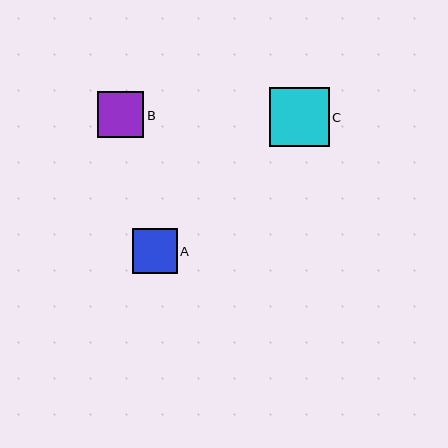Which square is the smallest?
Square A is the smallest with a size of approximately 45 pixels.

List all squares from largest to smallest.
From largest to smallest: C, B, A.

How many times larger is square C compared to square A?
Square C is approximately 1.3 times the size of square A.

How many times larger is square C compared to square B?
Square C is approximately 1.3 times the size of square B.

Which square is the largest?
Square C is the largest with a size of approximately 59 pixels.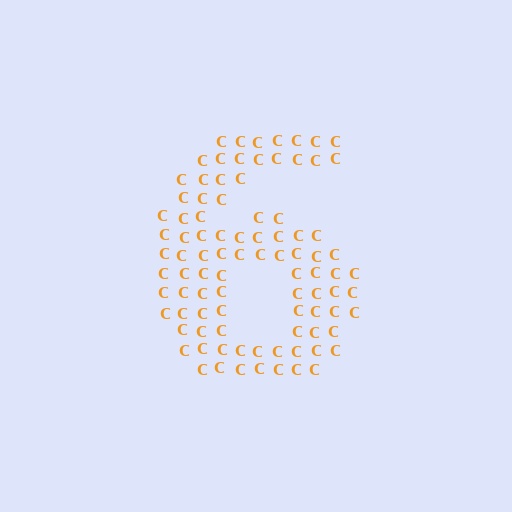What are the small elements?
The small elements are letter C's.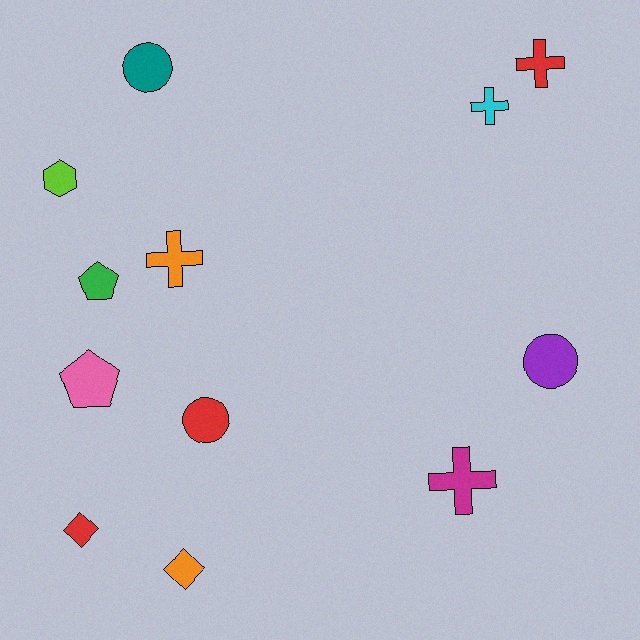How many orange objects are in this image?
There are 2 orange objects.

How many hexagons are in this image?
There is 1 hexagon.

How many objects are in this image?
There are 12 objects.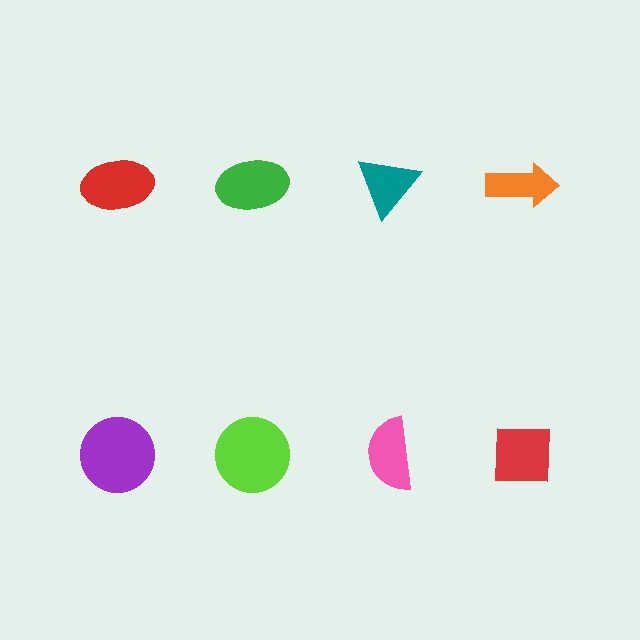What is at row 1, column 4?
An orange arrow.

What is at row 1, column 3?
A teal triangle.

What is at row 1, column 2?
A green ellipse.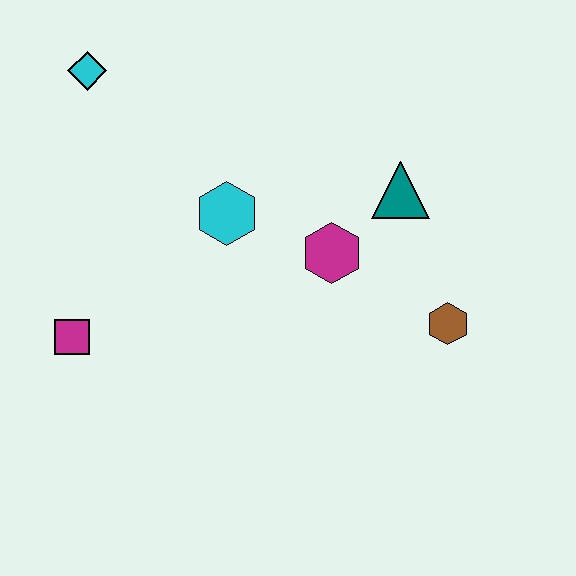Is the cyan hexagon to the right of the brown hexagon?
No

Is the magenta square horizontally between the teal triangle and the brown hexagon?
No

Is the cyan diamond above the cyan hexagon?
Yes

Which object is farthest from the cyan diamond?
The brown hexagon is farthest from the cyan diamond.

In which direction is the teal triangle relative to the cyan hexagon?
The teal triangle is to the right of the cyan hexagon.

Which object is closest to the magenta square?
The cyan hexagon is closest to the magenta square.